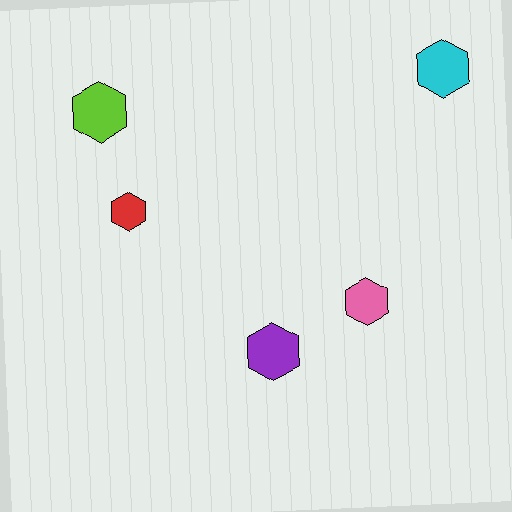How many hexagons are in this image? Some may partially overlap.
There are 5 hexagons.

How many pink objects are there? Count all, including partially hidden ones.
There is 1 pink object.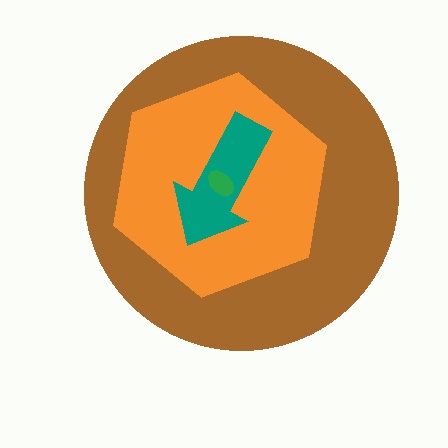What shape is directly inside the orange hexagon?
The teal arrow.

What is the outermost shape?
The brown circle.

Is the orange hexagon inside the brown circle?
Yes.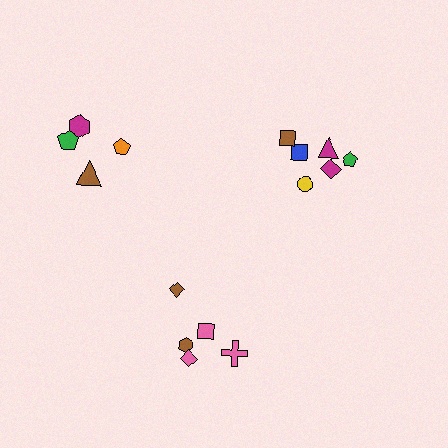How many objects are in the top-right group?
There are 6 objects.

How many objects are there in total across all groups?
There are 15 objects.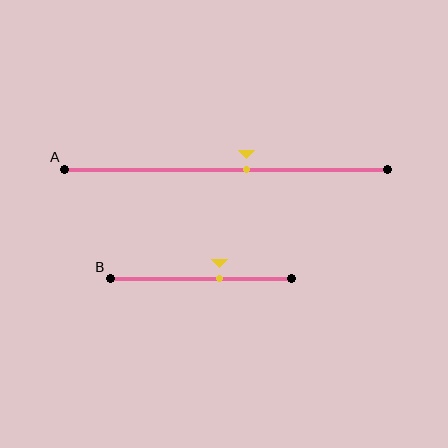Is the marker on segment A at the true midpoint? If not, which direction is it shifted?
No, the marker on segment A is shifted to the right by about 6% of the segment length.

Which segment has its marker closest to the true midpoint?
Segment A has its marker closest to the true midpoint.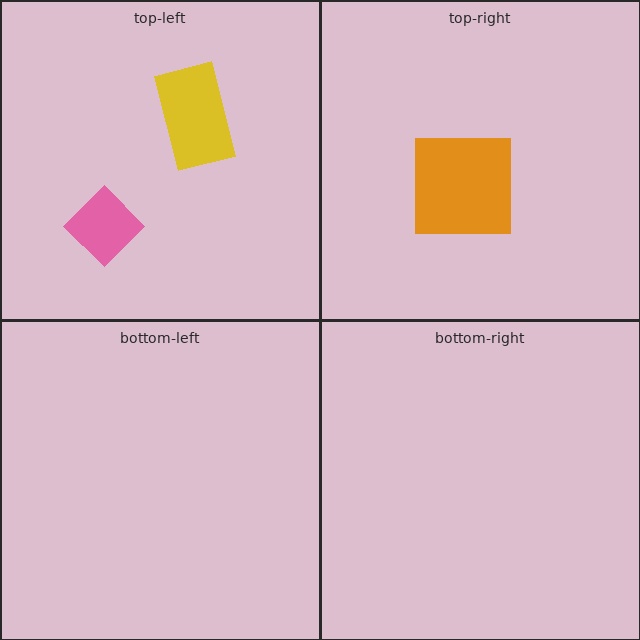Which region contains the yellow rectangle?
The top-left region.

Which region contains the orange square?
The top-right region.